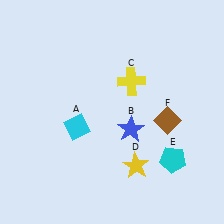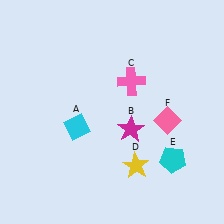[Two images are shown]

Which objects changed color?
B changed from blue to magenta. C changed from yellow to pink. F changed from brown to pink.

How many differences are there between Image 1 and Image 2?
There are 3 differences between the two images.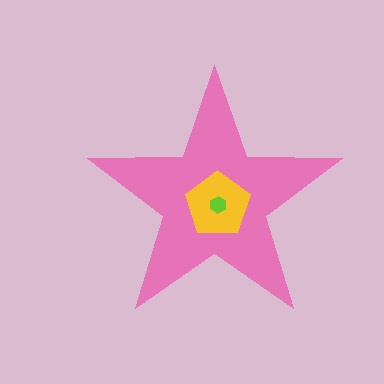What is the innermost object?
The lime hexagon.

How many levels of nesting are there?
3.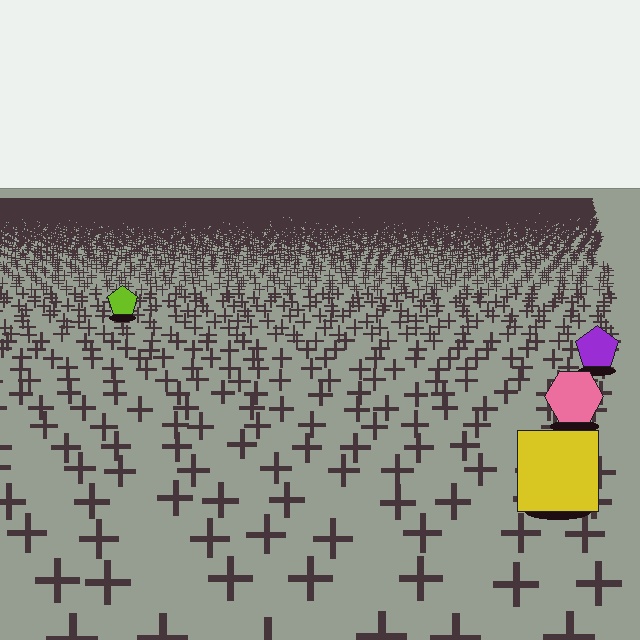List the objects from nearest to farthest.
From nearest to farthest: the yellow square, the pink hexagon, the purple pentagon, the lime pentagon.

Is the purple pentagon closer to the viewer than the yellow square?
No. The yellow square is closer — you can tell from the texture gradient: the ground texture is coarser near it.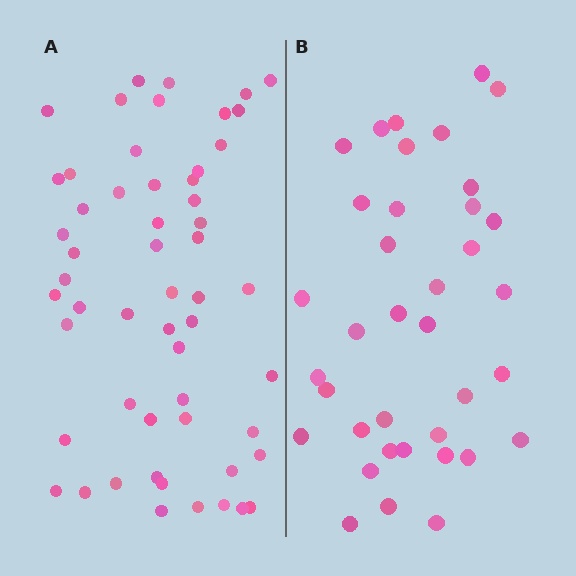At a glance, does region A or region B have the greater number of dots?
Region A (the left region) has more dots.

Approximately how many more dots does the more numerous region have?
Region A has approximately 20 more dots than region B.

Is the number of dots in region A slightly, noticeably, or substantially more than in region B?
Region A has substantially more. The ratio is roughly 1.5 to 1.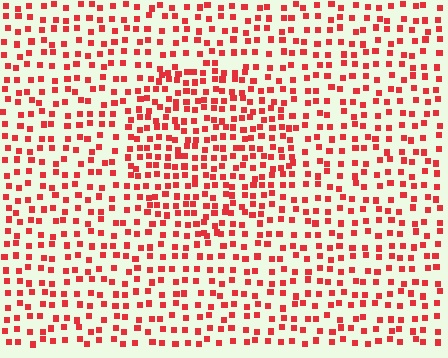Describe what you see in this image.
The image contains small red elements arranged at two different densities. A circle-shaped region is visible where the elements are more densely packed than the surrounding area.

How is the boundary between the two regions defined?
The boundary is defined by a change in element density (approximately 1.6x ratio). All elements are the same color, size, and shape.